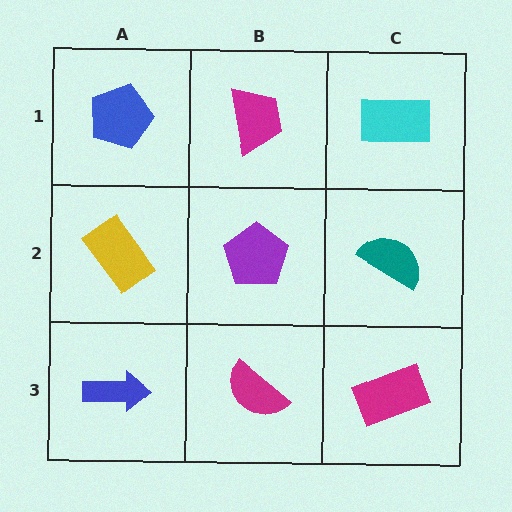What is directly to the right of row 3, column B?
A magenta rectangle.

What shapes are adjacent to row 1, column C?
A teal semicircle (row 2, column C), a magenta trapezoid (row 1, column B).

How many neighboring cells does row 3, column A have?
2.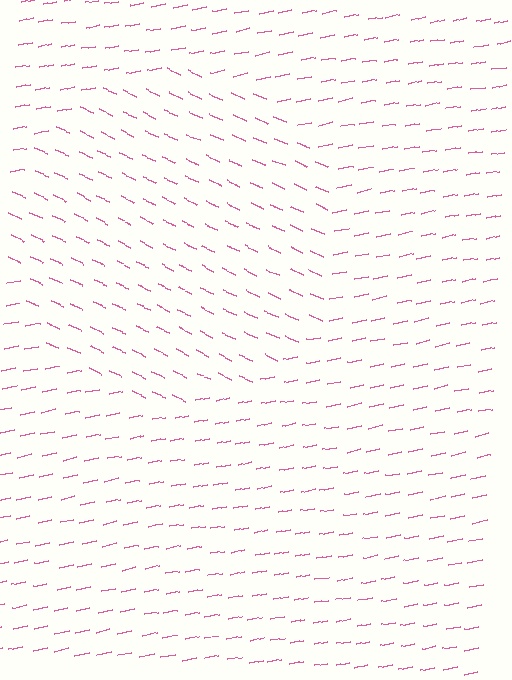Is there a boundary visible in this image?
Yes, there is a texture boundary formed by a change in line orientation.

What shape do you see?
I see a circle.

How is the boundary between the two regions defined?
The boundary is defined purely by a change in line orientation (approximately 35 degrees difference). All lines are the same color and thickness.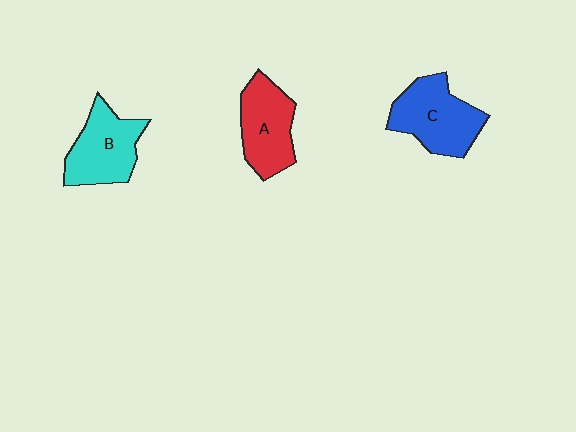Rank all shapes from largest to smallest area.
From largest to smallest: C (blue), B (cyan), A (red).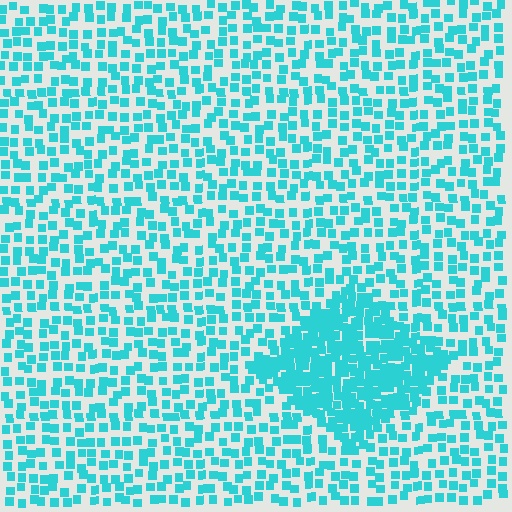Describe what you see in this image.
The image contains small cyan elements arranged at two different densities. A diamond-shaped region is visible where the elements are more densely packed than the surrounding area.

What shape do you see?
I see a diamond.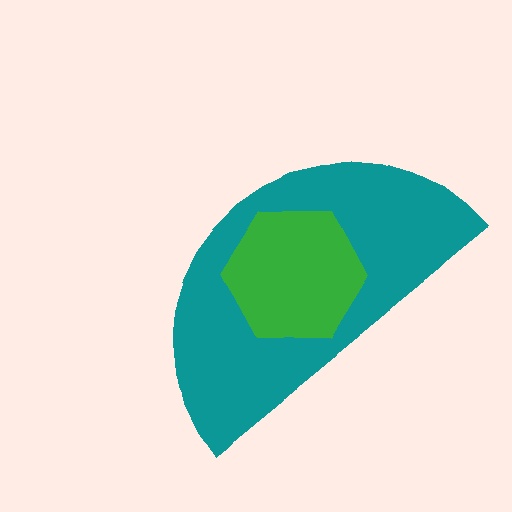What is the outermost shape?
The teal semicircle.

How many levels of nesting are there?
2.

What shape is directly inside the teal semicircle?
The green hexagon.